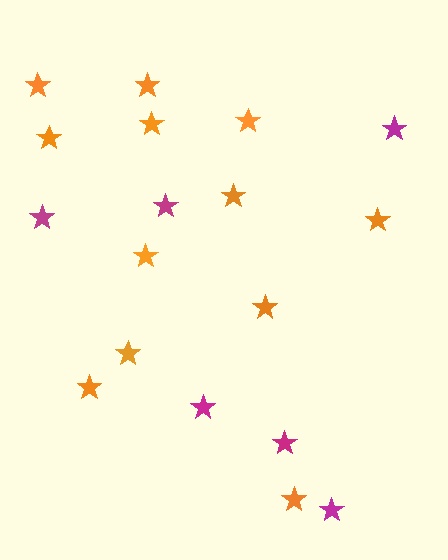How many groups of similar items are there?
There are 2 groups: one group of magenta stars (6) and one group of orange stars (12).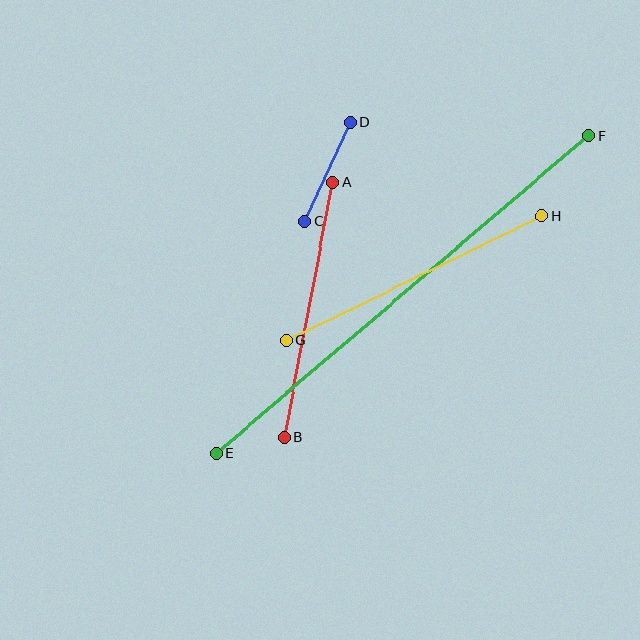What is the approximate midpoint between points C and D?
The midpoint is at approximately (328, 172) pixels.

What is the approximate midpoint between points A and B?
The midpoint is at approximately (308, 310) pixels.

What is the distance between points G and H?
The distance is approximately 284 pixels.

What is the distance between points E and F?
The distance is approximately 489 pixels.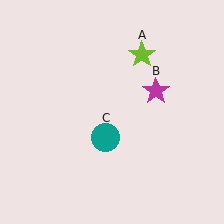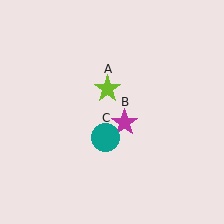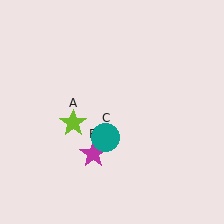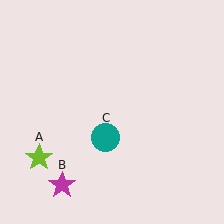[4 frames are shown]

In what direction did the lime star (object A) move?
The lime star (object A) moved down and to the left.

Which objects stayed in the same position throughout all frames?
Teal circle (object C) remained stationary.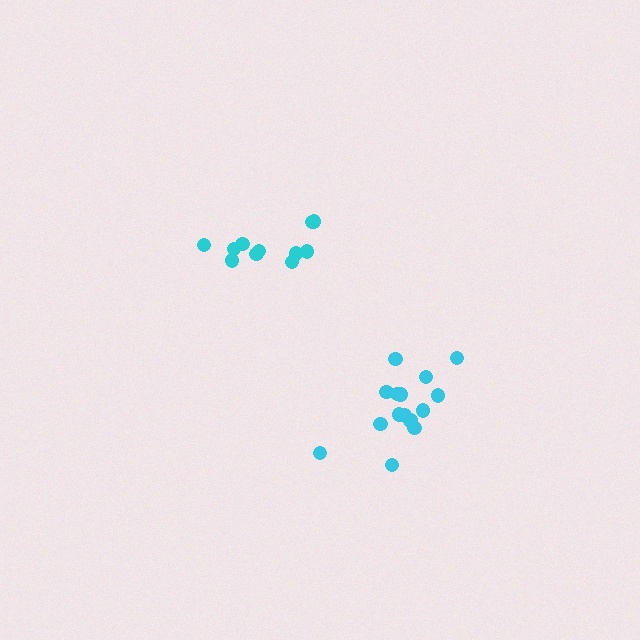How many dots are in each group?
Group 1: 16 dots, Group 2: 11 dots (27 total).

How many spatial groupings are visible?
There are 2 spatial groupings.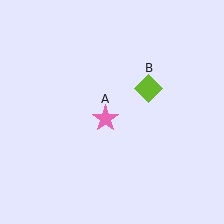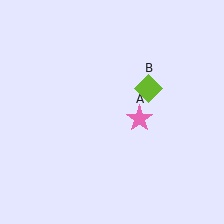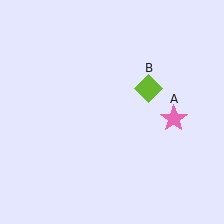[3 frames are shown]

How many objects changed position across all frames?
1 object changed position: pink star (object A).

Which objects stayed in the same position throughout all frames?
Lime diamond (object B) remained stationary.